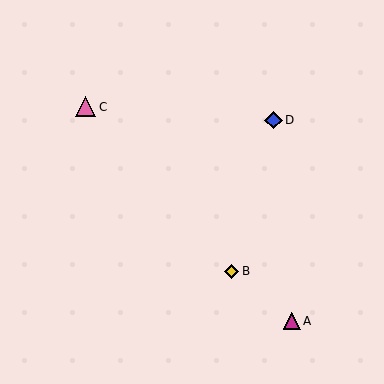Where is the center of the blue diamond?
The center of the blue diamond is at (273, 120).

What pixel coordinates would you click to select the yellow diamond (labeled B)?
Click at (231, 271) to select the yellow diamond B.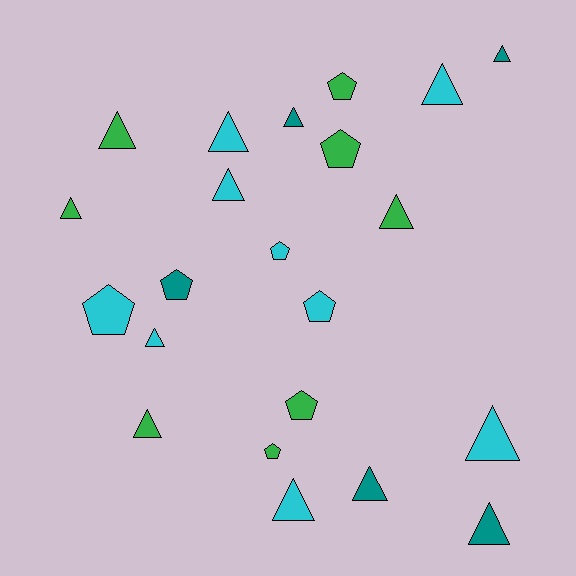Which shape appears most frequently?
Triangle, with 14 objects.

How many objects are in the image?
There are 22 objects.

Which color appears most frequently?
Cyan, with 9 objects.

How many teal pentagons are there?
There is 1 teal pentagon.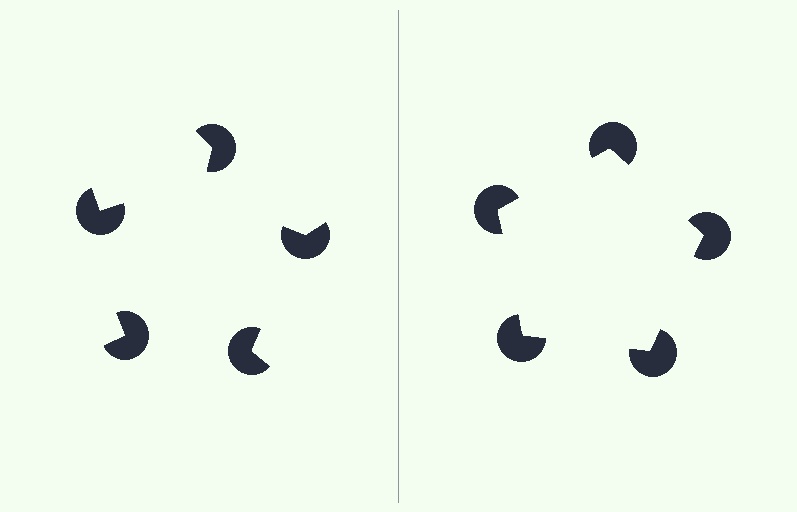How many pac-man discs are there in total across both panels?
10 — 5 on each side.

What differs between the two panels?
The pac-man discs are positioned identically on both sides; only the wedge orientations differ. On the right they align to a pentagon; on the left they are misaligned.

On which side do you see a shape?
An illusory pentagon appears on the right side. On the left side the wedge cuts are rotated, so no coherent shape forms.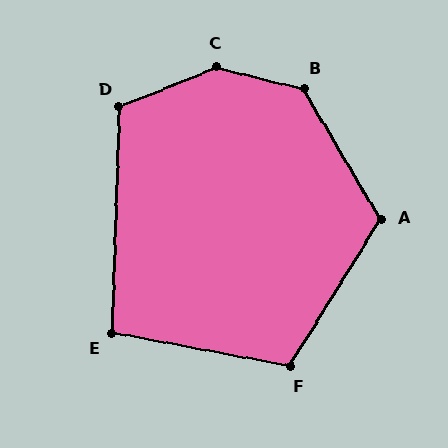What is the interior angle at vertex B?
Approximately 135 degrees (obtuse).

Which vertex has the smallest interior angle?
E, at approximately 99 degrees.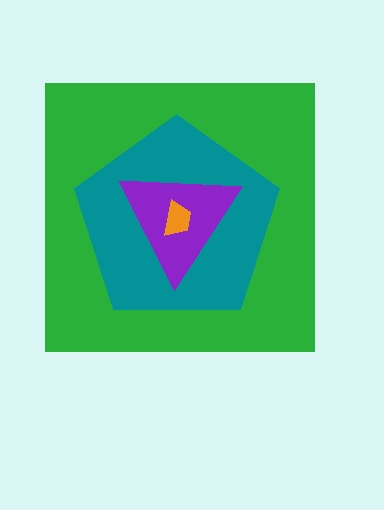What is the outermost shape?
The green square.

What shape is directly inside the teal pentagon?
The purple triangle.